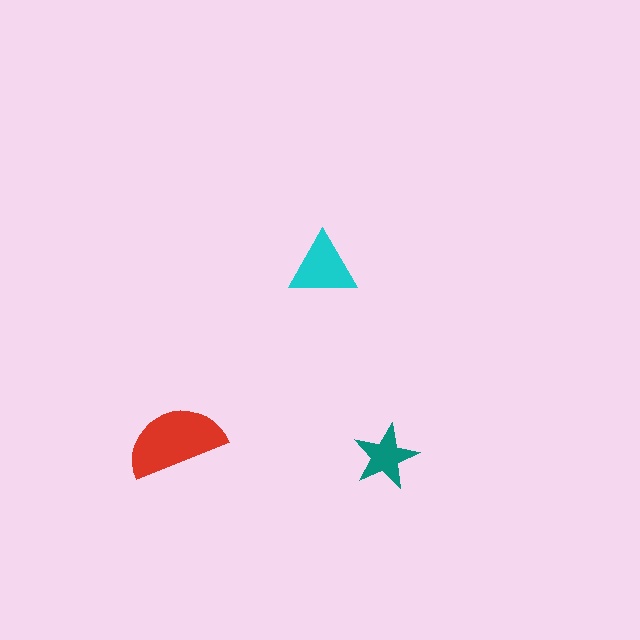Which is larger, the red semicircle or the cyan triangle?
The red semicircle.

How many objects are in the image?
There are 3 objects in the image.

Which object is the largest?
The red semicircle.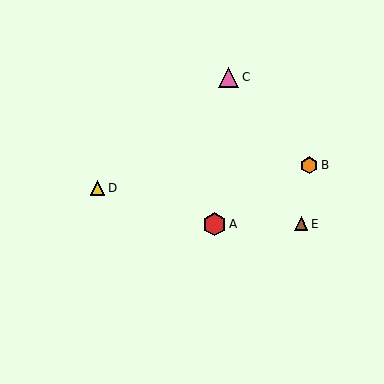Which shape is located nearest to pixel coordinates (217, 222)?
The red hexagon (labeled A) at (214, 224) is nearest to that location.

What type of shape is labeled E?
Shape E is a brown triangle.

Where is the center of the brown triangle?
The center of the brown triangle is at (301, 224).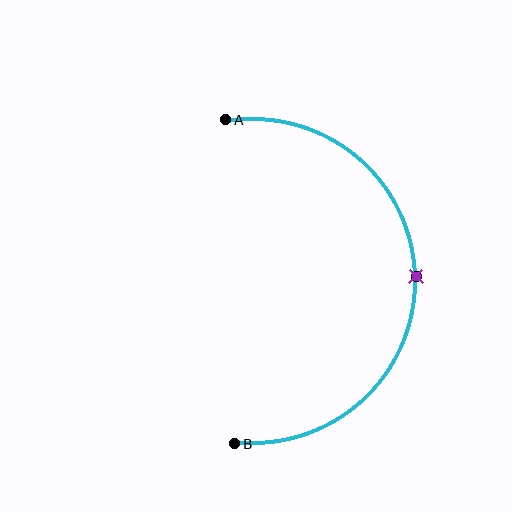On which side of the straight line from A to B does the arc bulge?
The arc bulges to the right of the straight line connecting A and B.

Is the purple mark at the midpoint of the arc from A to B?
Yes. The purple mark lies on the arc at equal arc-length from both A and B — it is the arc midpoint.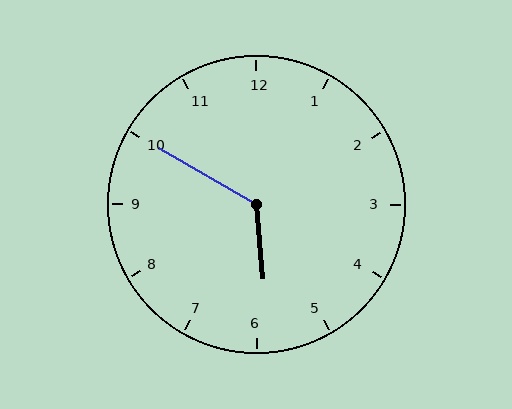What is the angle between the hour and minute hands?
Approximately 125 degrees.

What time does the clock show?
5:50.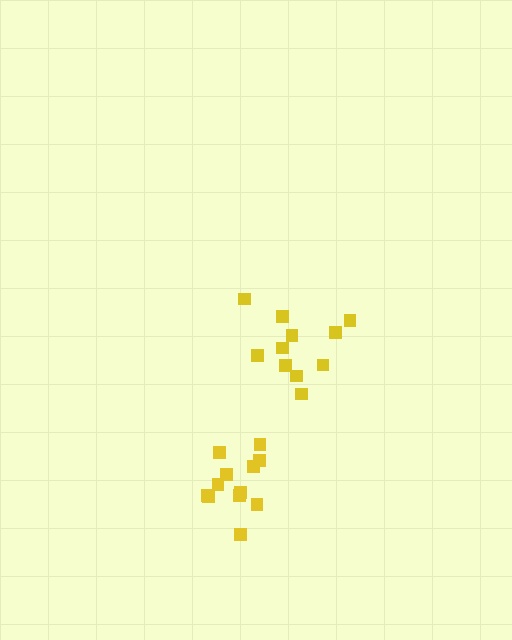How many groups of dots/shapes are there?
There are 2 groups.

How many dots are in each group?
Group 1: 12 dots, Group 2: 11 dots (23 total).